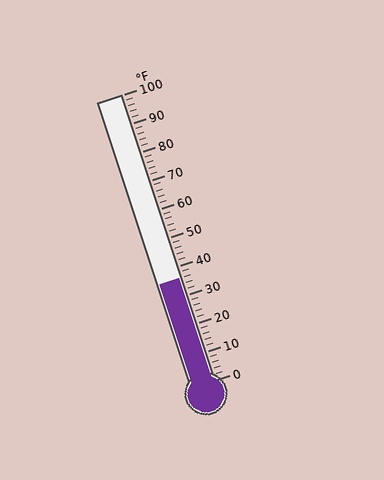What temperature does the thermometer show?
The thermometer shows approximately 36°F.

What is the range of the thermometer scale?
The thermometer scale ranges from 0°F to 100°F.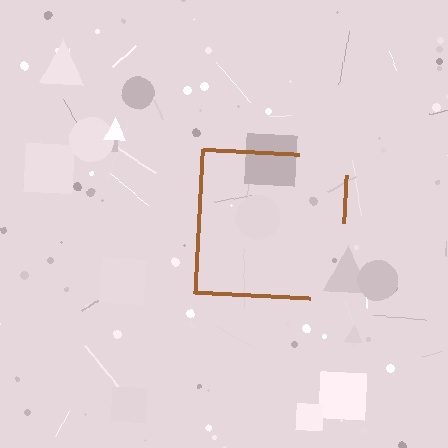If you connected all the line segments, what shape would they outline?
They would outline a square.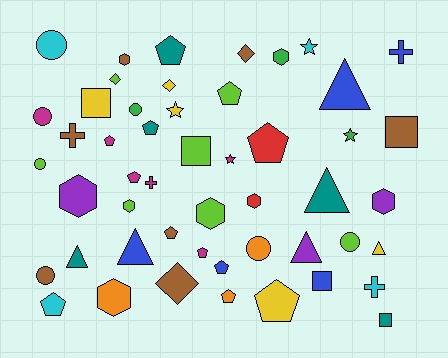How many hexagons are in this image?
There are 8 hexagons.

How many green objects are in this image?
There are 3 green objects.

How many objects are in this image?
There are 50 objects.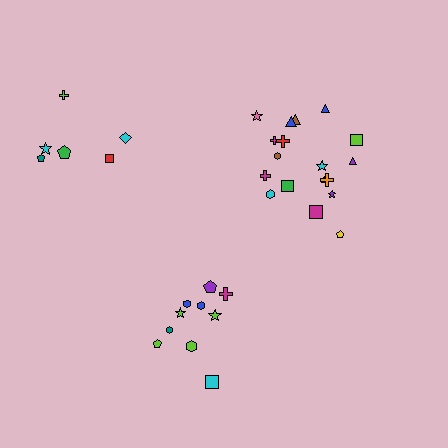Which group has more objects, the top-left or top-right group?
The top-right group.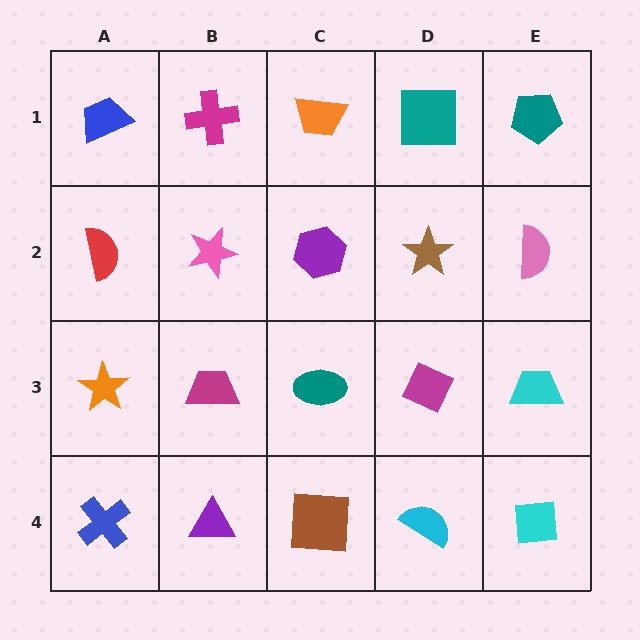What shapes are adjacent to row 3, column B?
A pink star (row 2, column B), a purple triangle (row 4, column B), an orange star (row 3, column A), a teal ellipse (row 3, column C).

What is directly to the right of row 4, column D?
A cyan square.